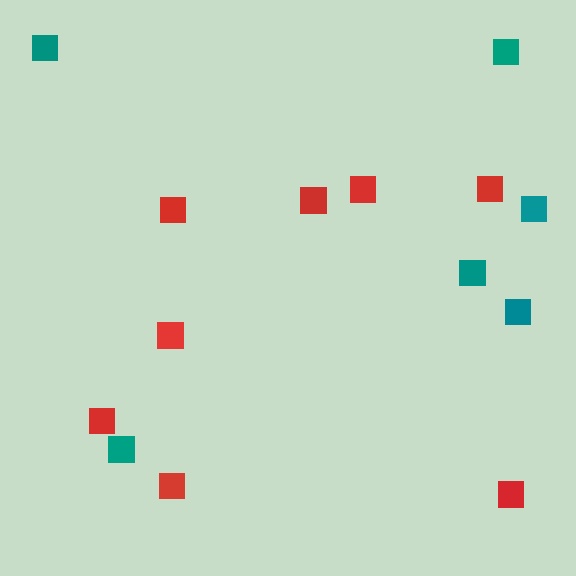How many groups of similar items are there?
There are 2 groups: one group of teal squares (6) and one group of red squares (8).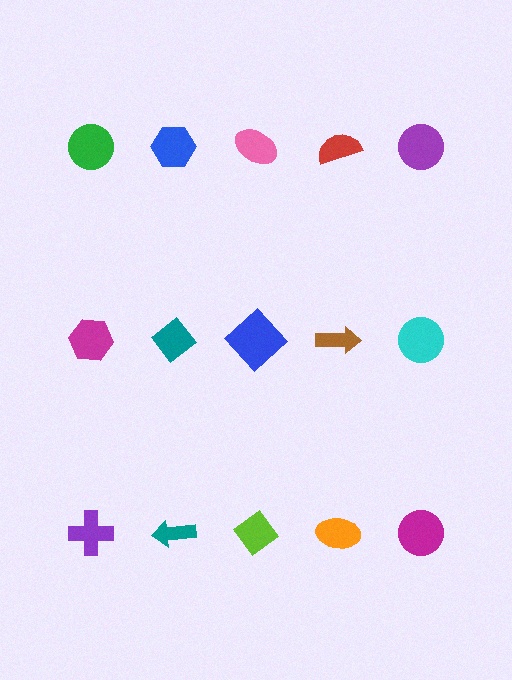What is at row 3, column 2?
A teal arrow.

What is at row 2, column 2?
A teal diamond.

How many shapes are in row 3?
5 shapes.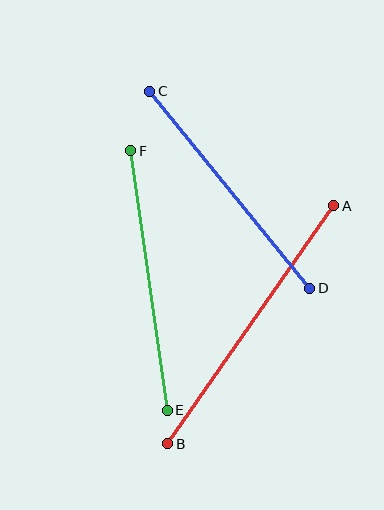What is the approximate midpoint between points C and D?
The midpoint is at approximately (230, 190) pixels.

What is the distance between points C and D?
The distance is approximately 254 pixels.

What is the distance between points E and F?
The distance is approximately 262 pixels.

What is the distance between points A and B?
The distance is approximately 290 pixels.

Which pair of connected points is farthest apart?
Points A and B are farthest apart.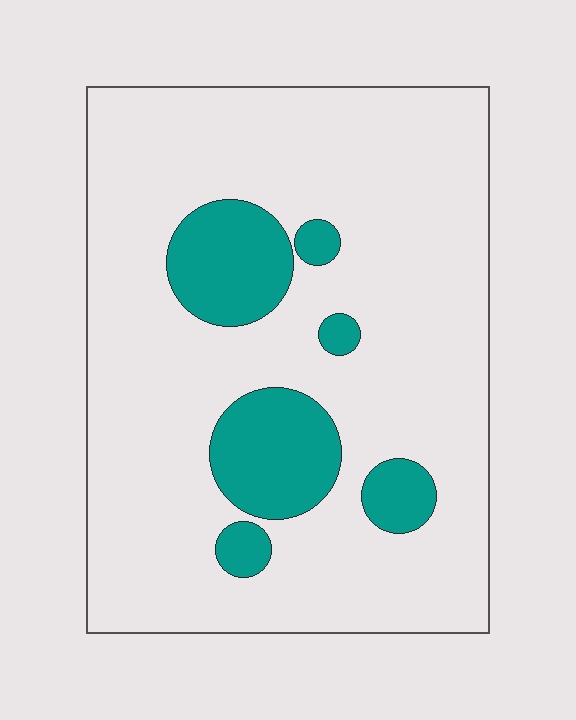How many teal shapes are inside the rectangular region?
6.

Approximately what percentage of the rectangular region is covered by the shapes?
Approximately 15%.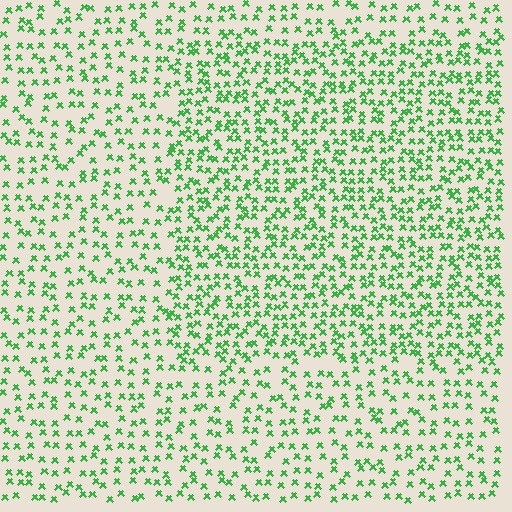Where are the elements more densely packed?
The elements are more densely packed inside the rectangle boundary.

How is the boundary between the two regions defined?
The boundary is defined by a change in element density (approximately 1.7x ratio). All elements are the same color, size, and shape.